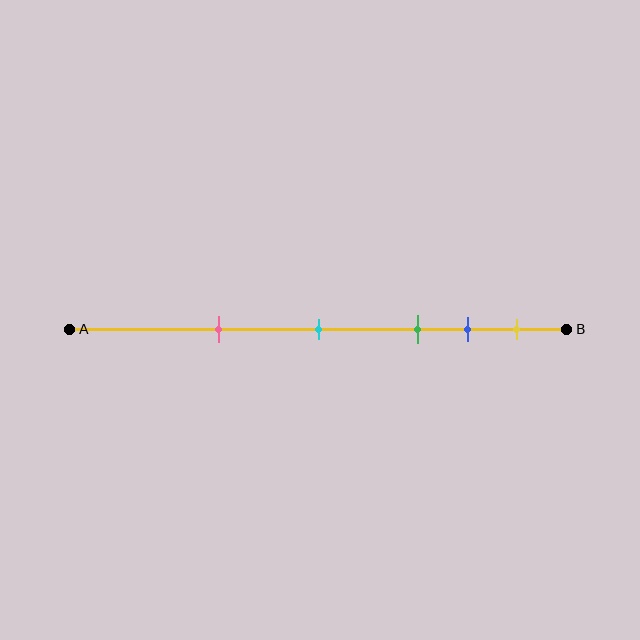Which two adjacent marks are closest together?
The blue and yellow marks are the closest adjacent pair.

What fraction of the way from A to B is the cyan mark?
The cyan mark is approximately 50% (0.5) of the way from A to B.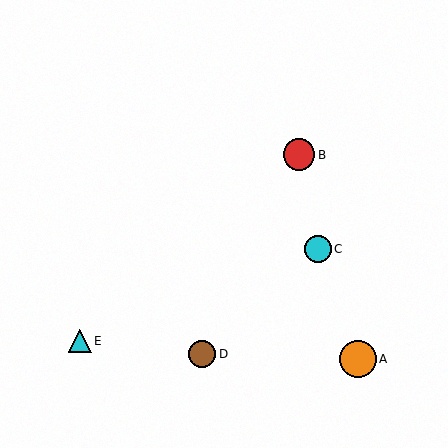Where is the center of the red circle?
The center of the red circle is at (299, 155).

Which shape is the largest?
The orange circle (labeled A) is the largest.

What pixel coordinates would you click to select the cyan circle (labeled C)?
Click at (318, 249) to select the cyan circle C.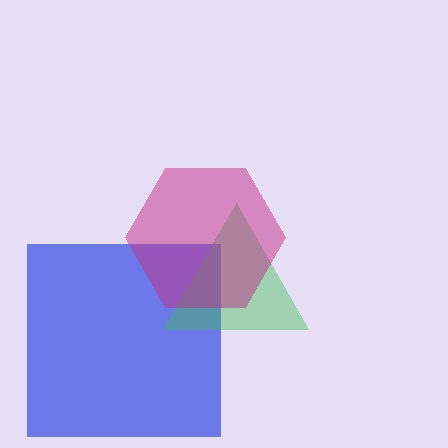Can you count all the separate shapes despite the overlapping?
Yes, there are 3 separate shapes.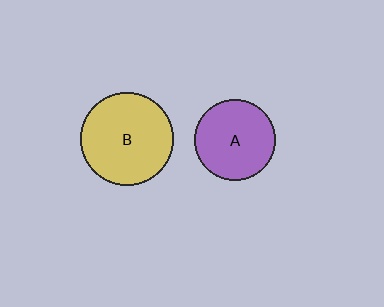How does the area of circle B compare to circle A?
Approximately 1.3 times.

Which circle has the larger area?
Circle B (yellow).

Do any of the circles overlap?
No, none of the circles overlap.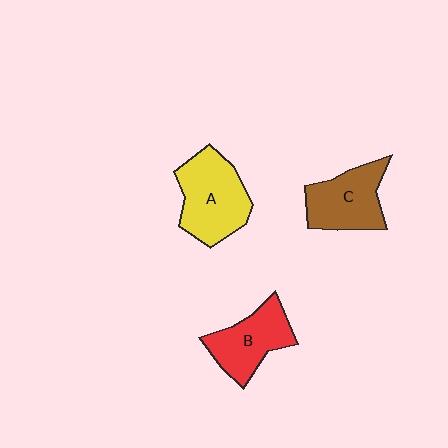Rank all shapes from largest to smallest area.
From largest to smallest: A (yellow), C (brown), B (red).